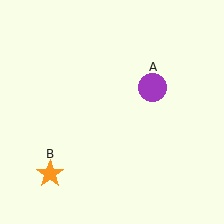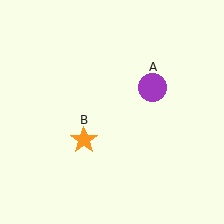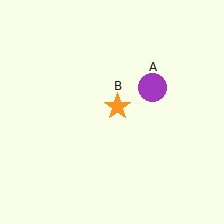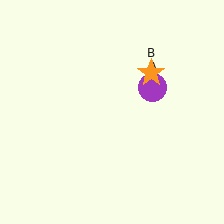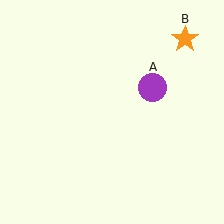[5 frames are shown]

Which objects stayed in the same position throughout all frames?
Purple circle (object A) remained stationary.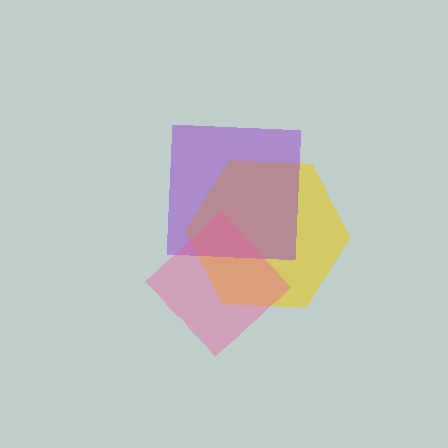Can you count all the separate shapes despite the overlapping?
Yes, there are 3 separate shapes.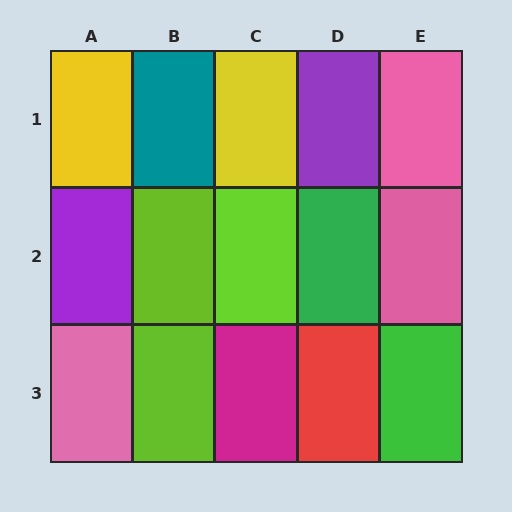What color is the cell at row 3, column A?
Pink.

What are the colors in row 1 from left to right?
Yellow, teal, yellow, purple, pink.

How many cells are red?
1 cell is red.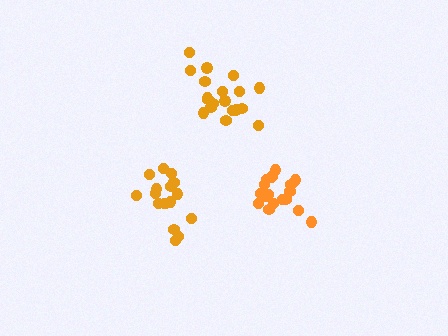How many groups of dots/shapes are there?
There are 3 groups.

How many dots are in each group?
Group 1: 17 dots, Group 2: 19 dots, Group 3: 18 dots (54 total).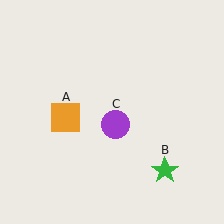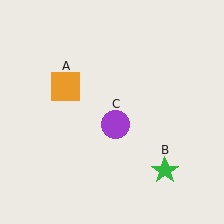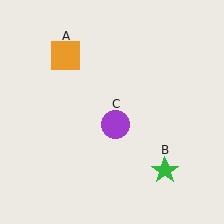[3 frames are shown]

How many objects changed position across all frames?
1 object changed position: orange square (object A).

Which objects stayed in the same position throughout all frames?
Green star (object B) and purple circle (object C) remained stationary.